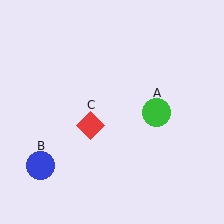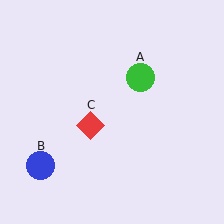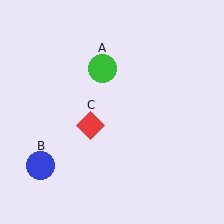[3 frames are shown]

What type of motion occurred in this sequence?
The green circle (object A) rotated counterclockwise around the center of the scene.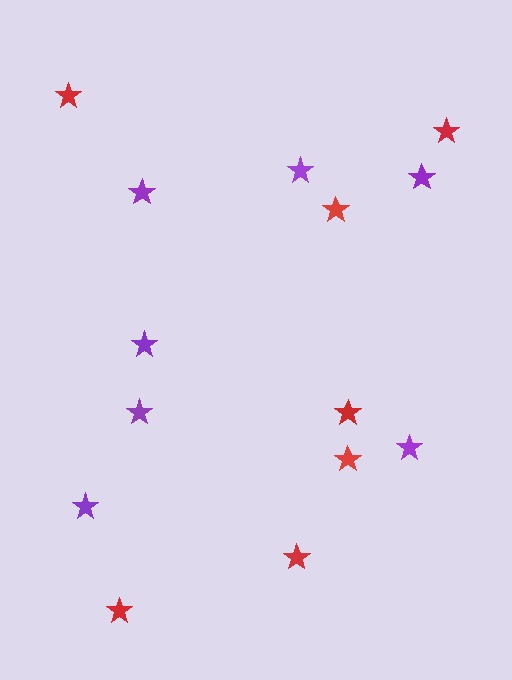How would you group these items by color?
There are 2 groups: one group of red stars (7) and one group of purple stars (7).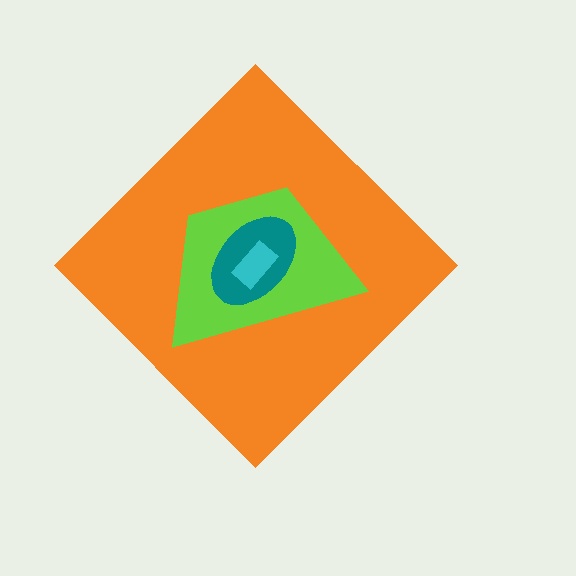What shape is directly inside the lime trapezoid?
The teal ellipse.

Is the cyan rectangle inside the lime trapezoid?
Yes.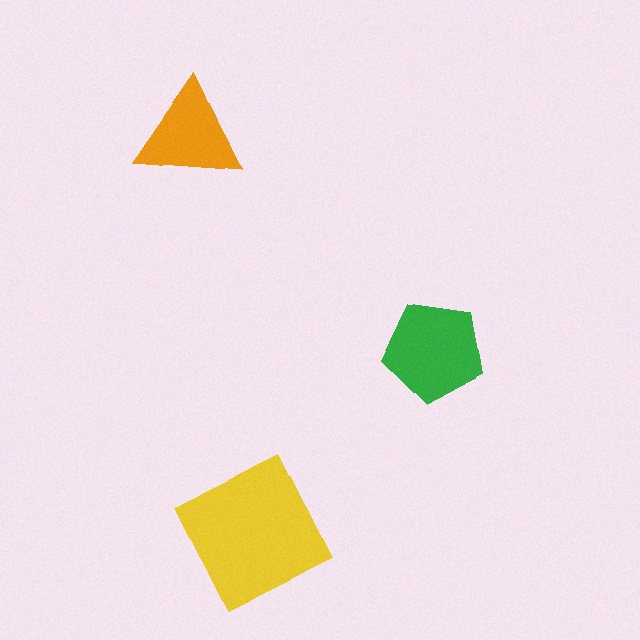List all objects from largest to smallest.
The yellow square, the green pentagon, the orange triangle.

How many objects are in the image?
There are 3 objects in the image.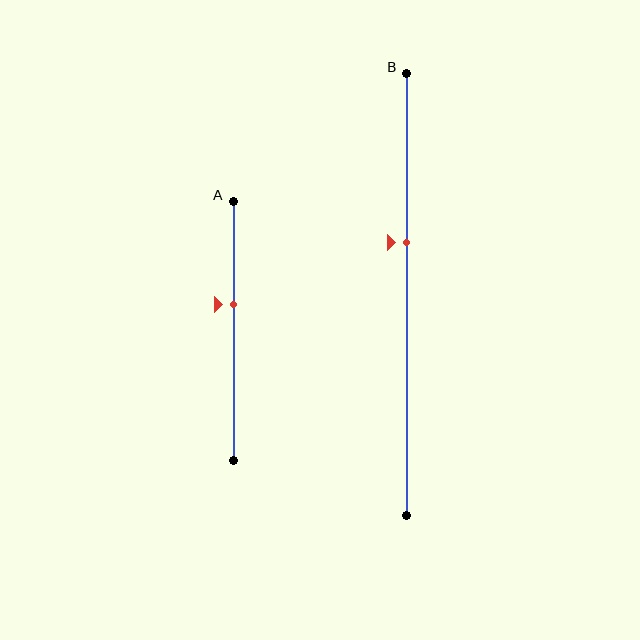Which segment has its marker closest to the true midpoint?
Segment A has its marker closest to the true midpoint.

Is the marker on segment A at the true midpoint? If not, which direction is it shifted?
No, the marker on segment A is shifted upward by about 10% of the segment length.